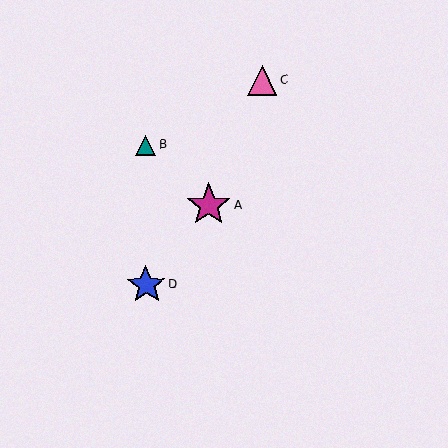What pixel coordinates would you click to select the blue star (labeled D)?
Click at (146, 285) to select the blue star D.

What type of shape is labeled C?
Shape C is a pink triangle.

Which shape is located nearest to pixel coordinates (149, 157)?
The teal triangle (labeled B) at (146, 145) is nearest to that location.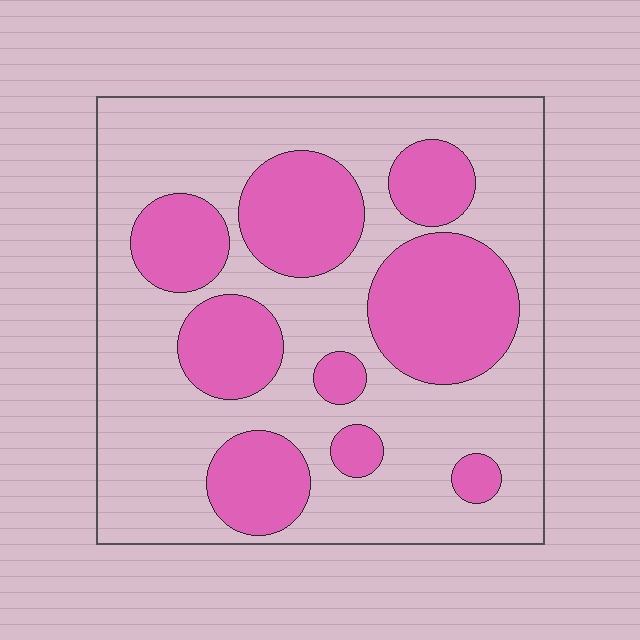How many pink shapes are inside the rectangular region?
9.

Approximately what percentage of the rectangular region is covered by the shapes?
Approximately 35%.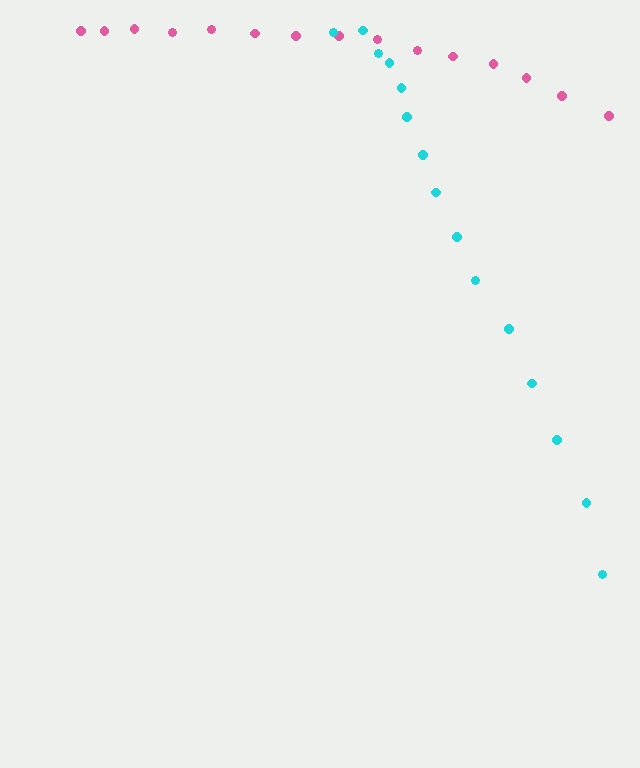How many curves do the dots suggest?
There are 2 distinct paths.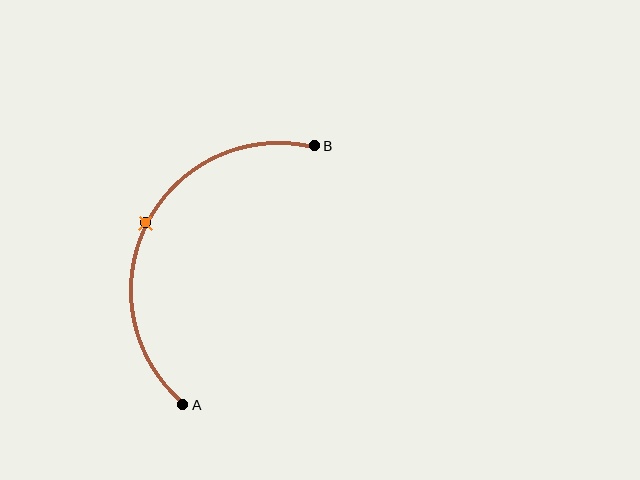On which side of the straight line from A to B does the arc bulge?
The arc bulges to the left of the straight line connecting A and B.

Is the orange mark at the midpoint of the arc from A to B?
Yes. The orange mark lies on the arc at equal arc-length from both A and B — it is the arc midpoint.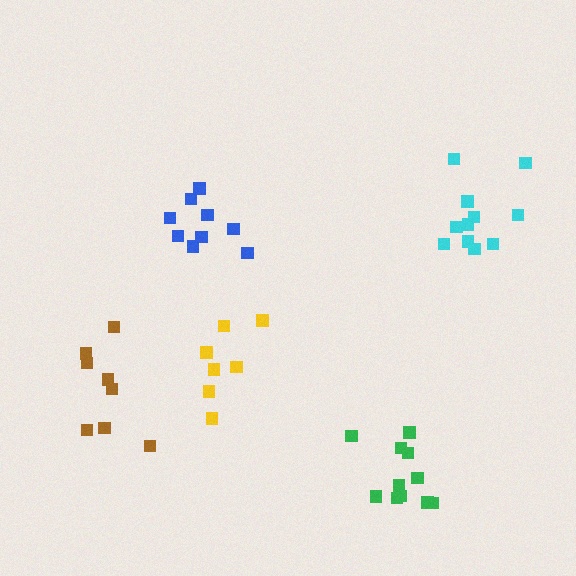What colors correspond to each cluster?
The clusters are colored: brown, cyan, yellow, blue, green.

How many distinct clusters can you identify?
There are 5 distinct clusters.